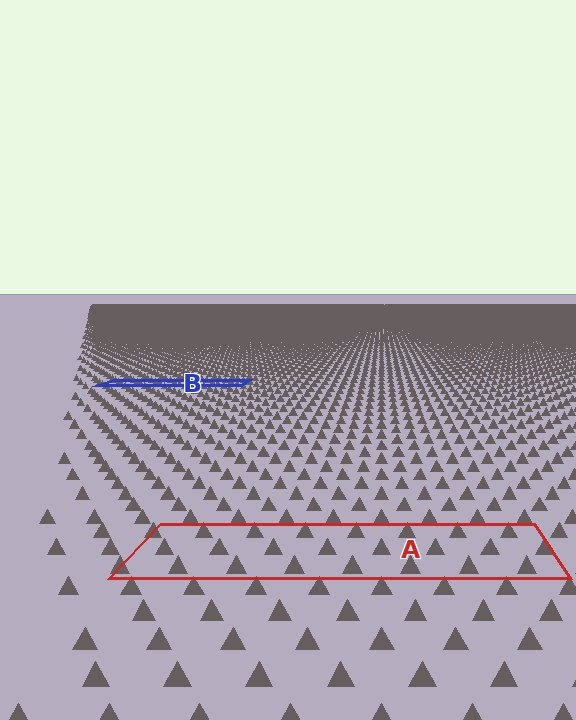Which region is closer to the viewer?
Region A is closer. The texture elements there are larger and more spread out.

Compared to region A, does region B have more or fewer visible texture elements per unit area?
Region B has more texture elements per unit area — they are packed more densely because it is farther away.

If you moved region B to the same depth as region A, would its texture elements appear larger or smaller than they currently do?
They would appear larger. At a closer depth, the same texture elements are projected at a bigger on-screen size.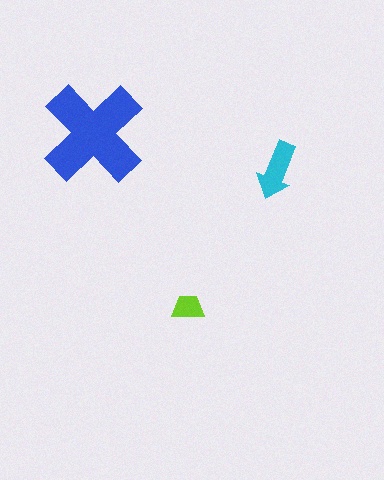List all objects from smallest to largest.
The lime trapezoid, the cyan arrow, the blue cross.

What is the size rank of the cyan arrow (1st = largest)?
2nd.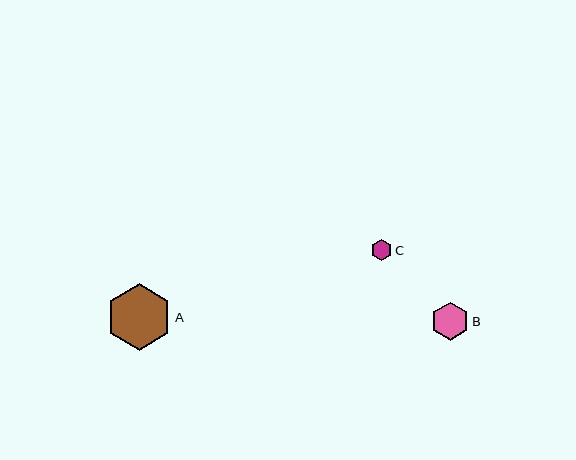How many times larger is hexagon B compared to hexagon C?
Hexagon B is approximately 1.8 times the size of hexagon C.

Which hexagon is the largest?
Hexagon A is the largest with a size of approximately 66 pixels.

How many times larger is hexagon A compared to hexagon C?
Hexagon A is approximately 3.2 times the size of hexagon C.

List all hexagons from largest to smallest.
From largest to smallest: A, B, C.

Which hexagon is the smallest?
Hexagon C is the smallest with a size of approximately 21 pixels.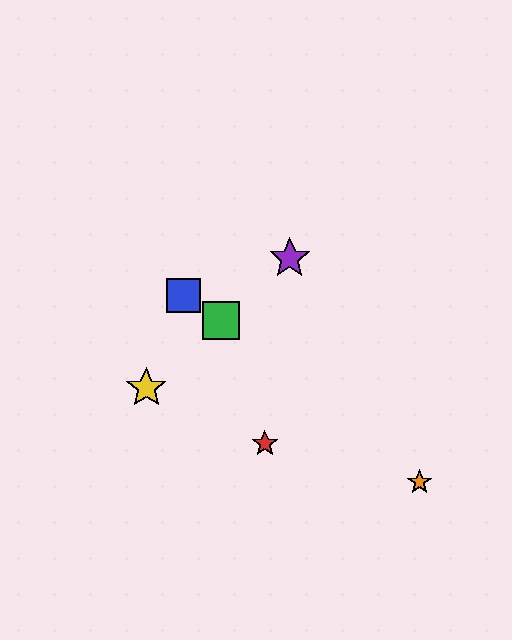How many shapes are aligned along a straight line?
3 shapes (the green square, the yellow star, the purple star) are aligned along a straight line.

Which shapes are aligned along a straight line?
The green square, the yellow star, the purple star are aligned along a straight line.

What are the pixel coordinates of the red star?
The red star is at (265, 444).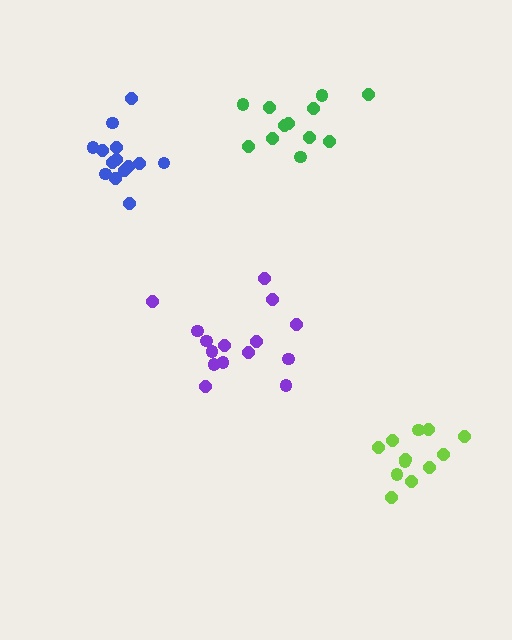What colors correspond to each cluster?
The clusters are colored: purple, blue, lime, green.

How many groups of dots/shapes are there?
There are 4 groups.